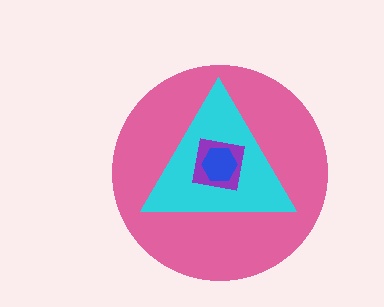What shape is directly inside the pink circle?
The cyan triangle.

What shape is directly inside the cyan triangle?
The purple square.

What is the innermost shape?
The blue hexagon.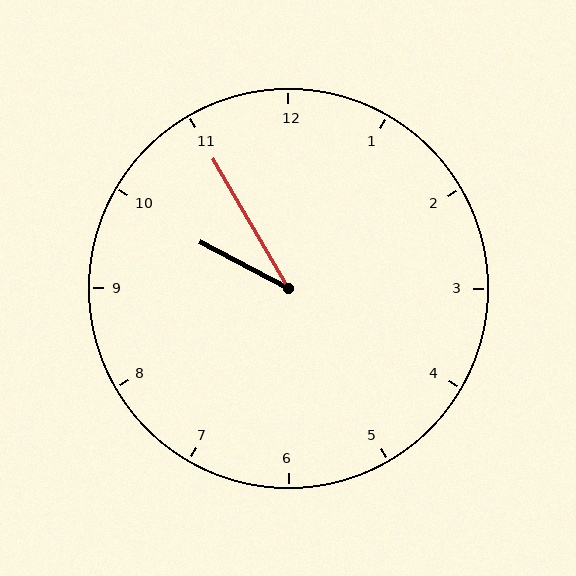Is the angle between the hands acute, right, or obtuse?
It is acute.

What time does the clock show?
9:55.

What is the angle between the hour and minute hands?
Approximately 32 degrees.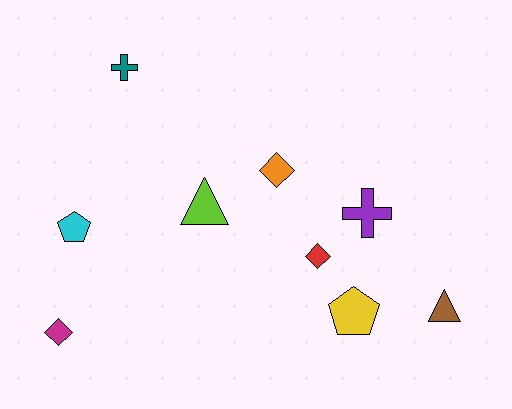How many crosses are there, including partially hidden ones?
There are 2 crosses.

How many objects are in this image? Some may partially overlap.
There are 9 objects.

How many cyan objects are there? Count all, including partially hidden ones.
There is 1 cyan object.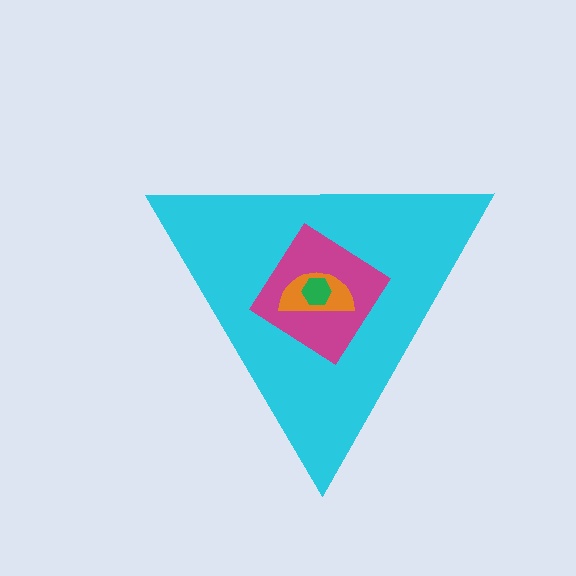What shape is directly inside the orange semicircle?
The green hexagon.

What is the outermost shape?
The cyan triangle.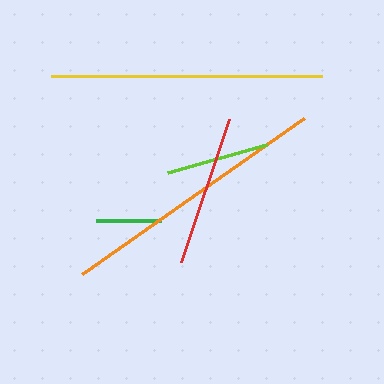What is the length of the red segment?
The red segment is approximately 151 pixels long.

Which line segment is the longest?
The yellow line is the longest at approximately 271 pixels.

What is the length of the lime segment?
The lime segment is approximately 102 pixels long.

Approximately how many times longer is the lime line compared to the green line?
The lime line is approximately 1.6 times the length of the green line.